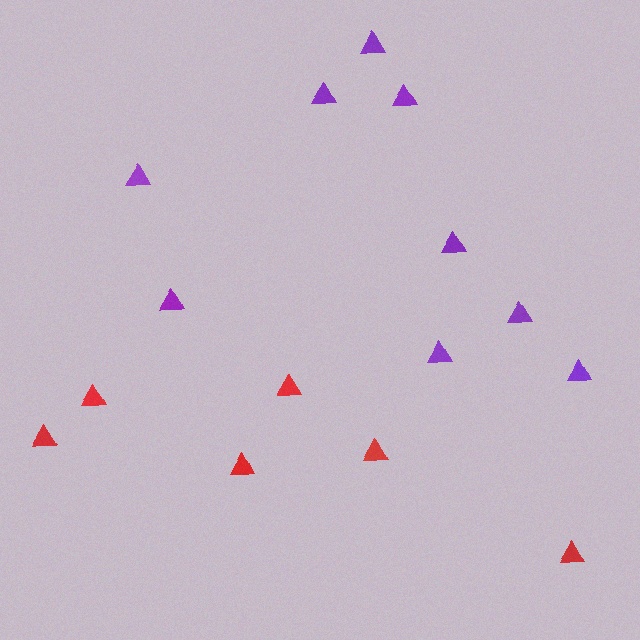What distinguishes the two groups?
There are 2 groups: one group of red triangles (6) and one group of purple triangles (9).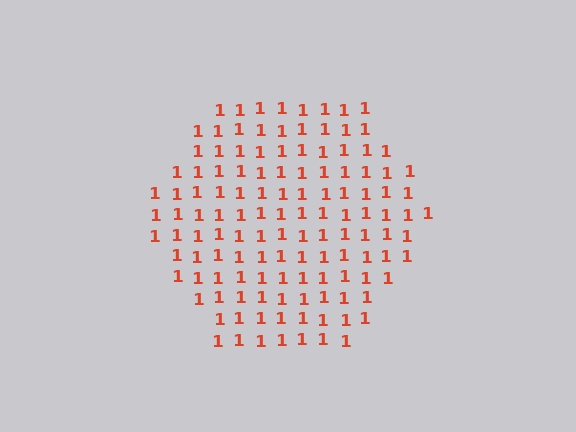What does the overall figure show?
The overall figure shows a hexagon.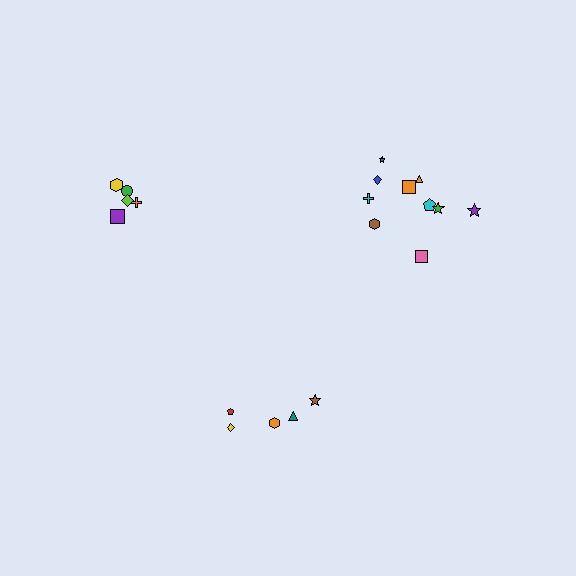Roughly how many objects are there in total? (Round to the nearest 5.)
Roughly 20 objects in total.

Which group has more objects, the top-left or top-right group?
The top-right group.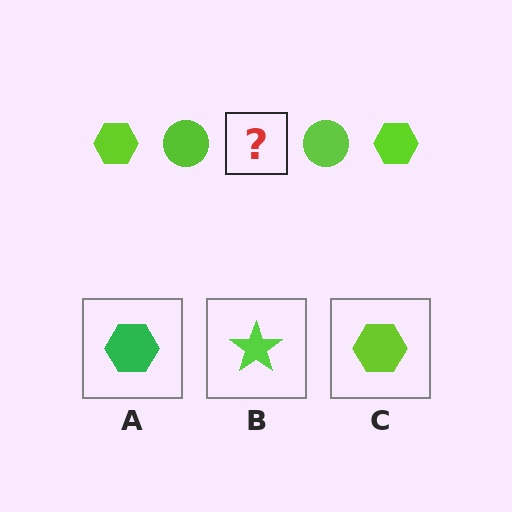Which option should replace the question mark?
Option C.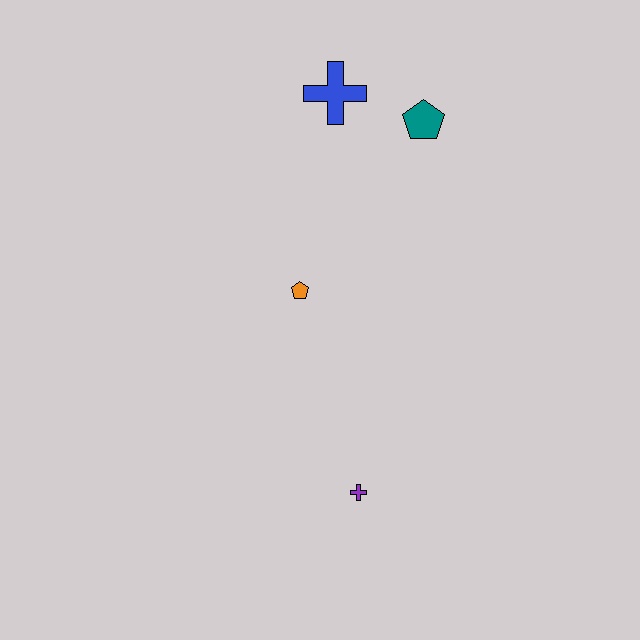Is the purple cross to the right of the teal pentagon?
No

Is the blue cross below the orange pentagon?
No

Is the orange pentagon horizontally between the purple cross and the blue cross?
No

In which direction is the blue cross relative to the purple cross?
The blue cross is above the purple cross.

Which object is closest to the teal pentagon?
The blue cross is closest to the teal pentagon.